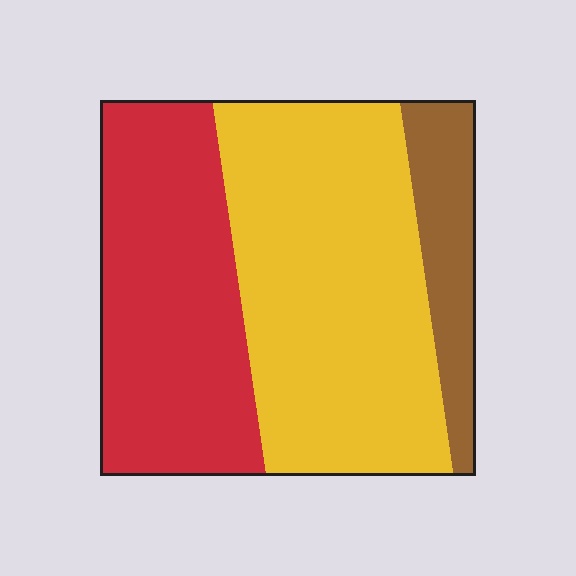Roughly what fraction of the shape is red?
Red takes up about three eighths (3/8) of the shape.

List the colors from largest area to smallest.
From largest to smallest: yellow, red, brown.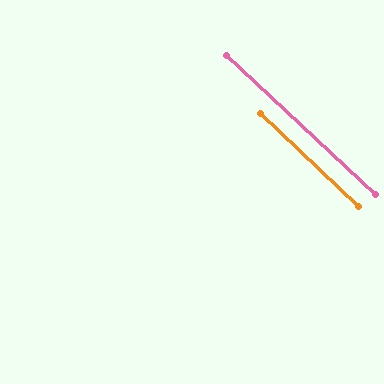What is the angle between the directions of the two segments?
Approximately 0 degrees.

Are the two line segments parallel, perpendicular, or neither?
Parallel — their directions differ by only 0.4°.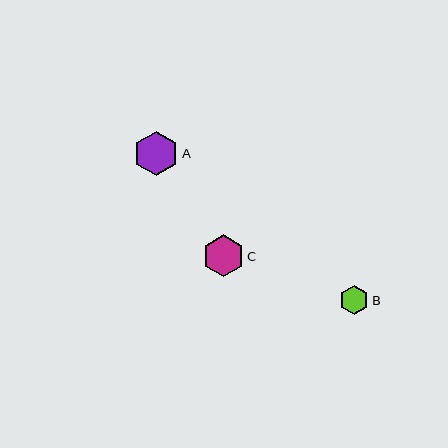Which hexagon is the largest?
Hexagon A is the largest with a size of approximately 45 pixels.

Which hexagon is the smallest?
Hexagon B is the smallest with a size of approximately 29 pixels.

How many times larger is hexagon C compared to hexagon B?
Hexagon C is approximately 1.4 times the size of hexagon B.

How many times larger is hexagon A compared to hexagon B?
Hexagon A is approximately 1.5 times the size of hexagon B.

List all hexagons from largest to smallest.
From largest to smallest: A, C, B.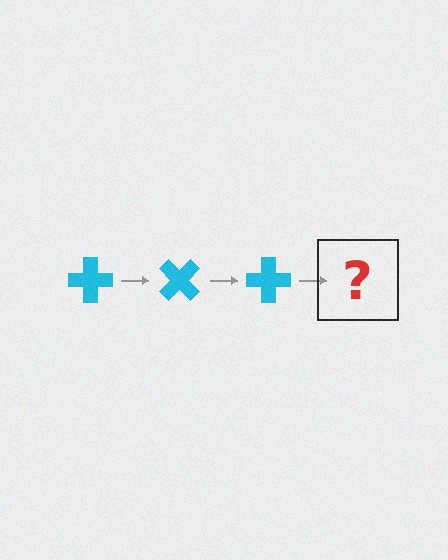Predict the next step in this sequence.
The next step is a cyan cross rotated 135 degrees.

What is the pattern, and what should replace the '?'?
The pattern is that the cross rotates 45 degrees each step. The '?' should be a cyan cross rotated 135 degrees.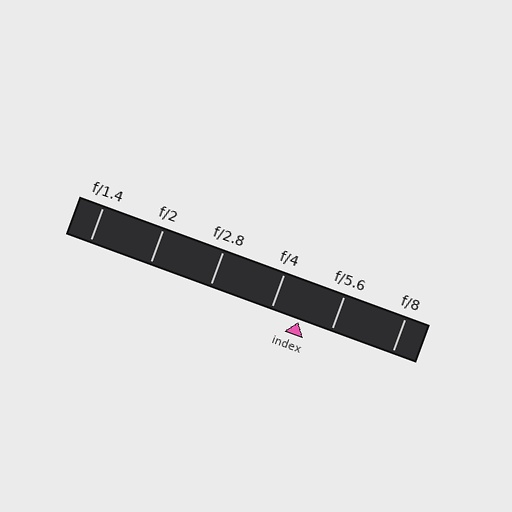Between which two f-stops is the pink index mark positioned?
The index mark is between f/4 and f/5.6.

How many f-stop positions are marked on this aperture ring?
There are 6 f-stop positions marked.